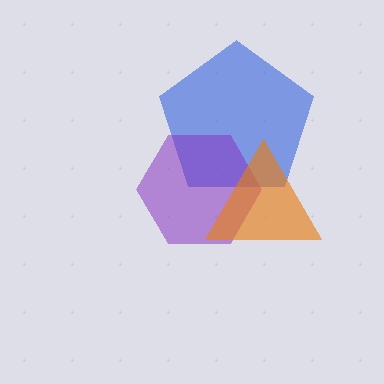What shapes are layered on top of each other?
The layered shapes are: a blue pentagon, a purple hexagon, an orange triangle.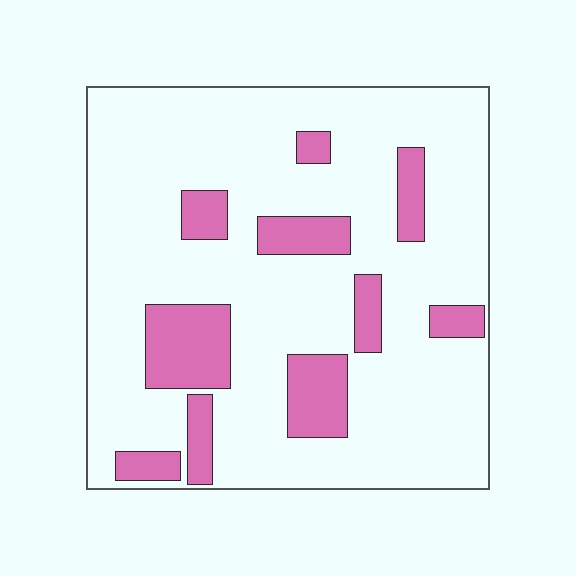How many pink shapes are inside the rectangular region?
10.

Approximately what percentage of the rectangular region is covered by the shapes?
Approximately 20%.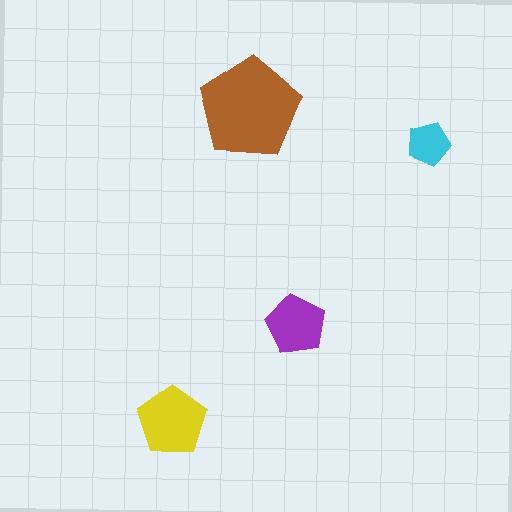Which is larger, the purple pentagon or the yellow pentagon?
The yellow one.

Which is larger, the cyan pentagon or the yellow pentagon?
The yellow one.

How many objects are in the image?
There are 4 objects in the image.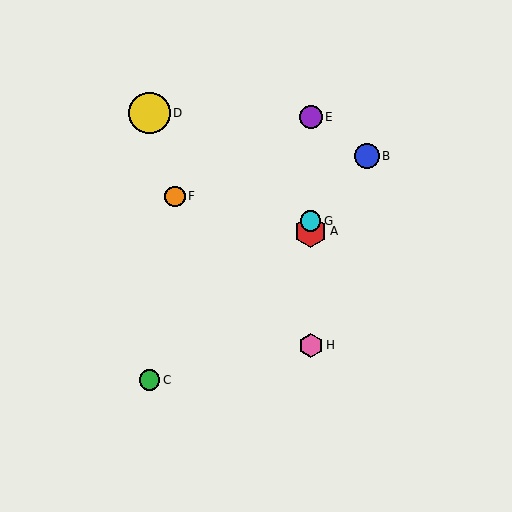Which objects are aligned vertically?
Objects A, E, G, H are aligned vertically.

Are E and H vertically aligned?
Yes, both are at x≈311.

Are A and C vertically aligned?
No, A is at x≈311 and C is at x≈149.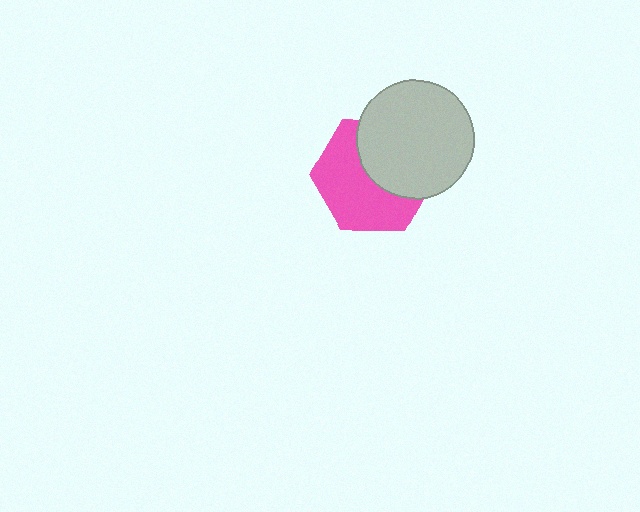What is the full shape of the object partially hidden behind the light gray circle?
The partially hidden object is a pink hexagon.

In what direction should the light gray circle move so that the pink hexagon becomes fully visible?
The light gray circle should move toward the upper-right. That is the shortest direction to clear the overlap and leave the pink hexagon fully visible.